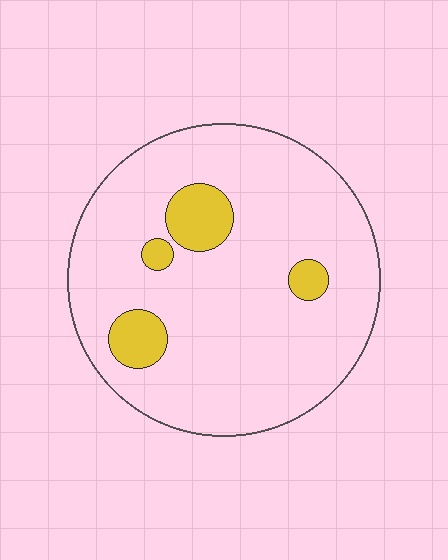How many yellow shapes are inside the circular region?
4.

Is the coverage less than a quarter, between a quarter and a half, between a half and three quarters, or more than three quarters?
Less than a quarter.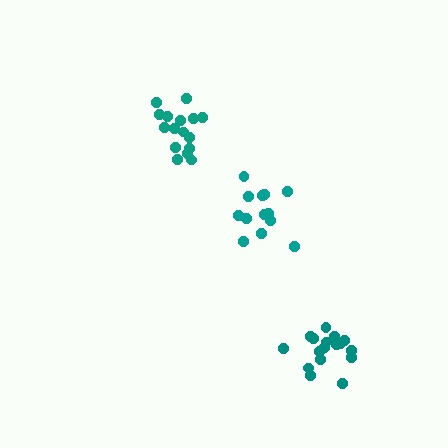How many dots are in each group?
Group 1: 17 dots, Group 2: 13 dots, Group 3: 17 dots (47 total).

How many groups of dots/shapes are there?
There are 3 groups.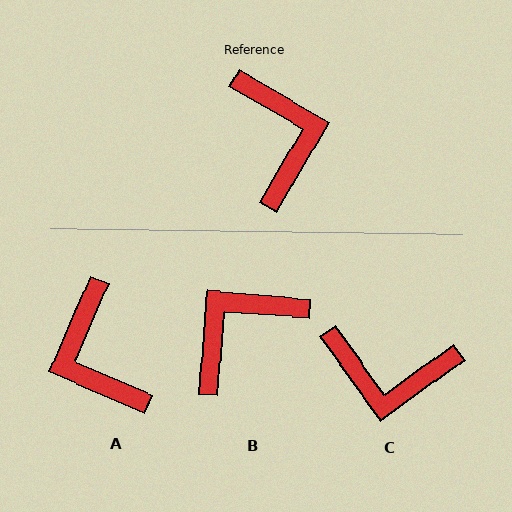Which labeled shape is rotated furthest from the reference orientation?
A, about 173 degrees away.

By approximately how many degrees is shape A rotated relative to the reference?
Approximately 173 degrees clockwise.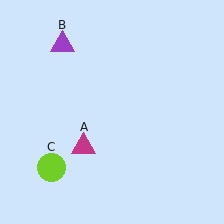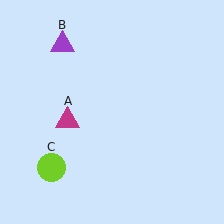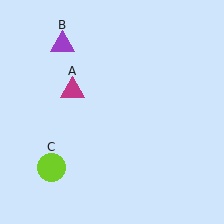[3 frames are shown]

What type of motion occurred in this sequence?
The magenta triangle (object A) rotated clockwise around the center of the scene.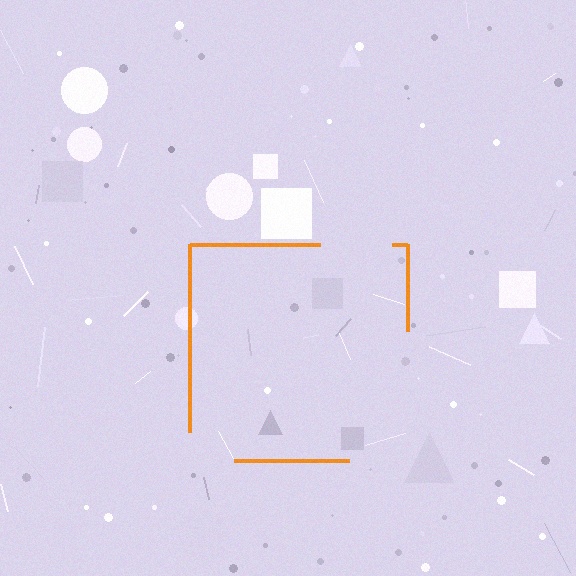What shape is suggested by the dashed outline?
The dashed outline suggests a square.